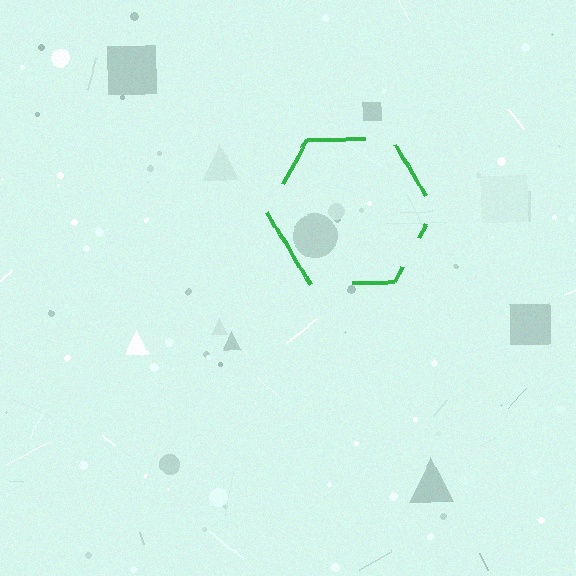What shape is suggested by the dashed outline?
The dashed outline suggests a hexagon.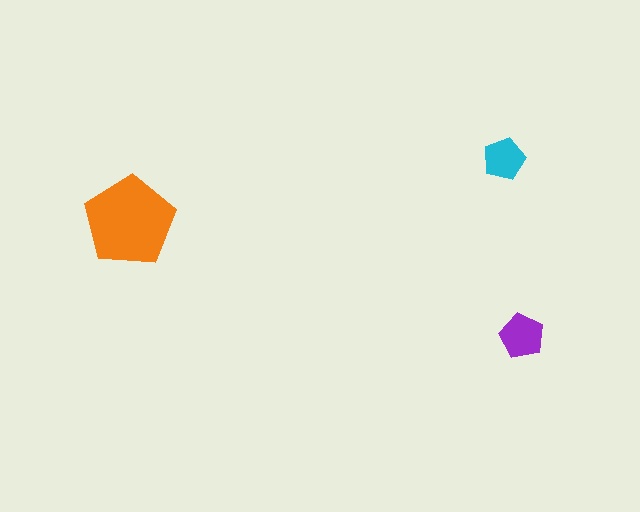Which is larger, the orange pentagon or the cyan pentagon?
The orange one.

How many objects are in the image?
There are 3 objects in the image.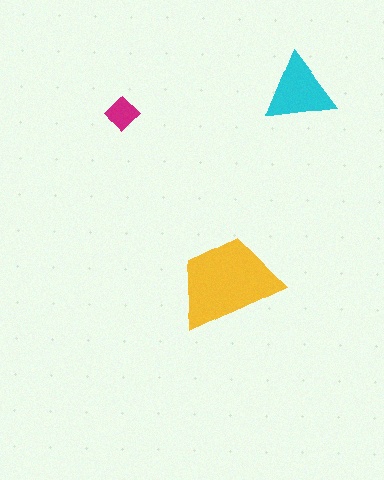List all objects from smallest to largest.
The magenta diamond, the cyan triangle, the yellow trapezoid.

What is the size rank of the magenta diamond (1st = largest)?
3rd.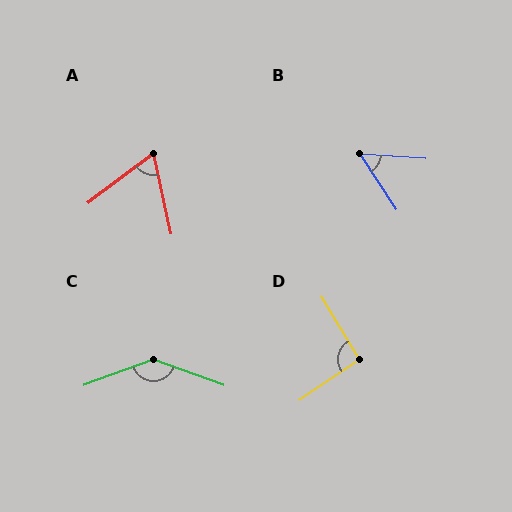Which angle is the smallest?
B, at approximately 52 degrees.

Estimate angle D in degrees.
Approximately 94 degrees.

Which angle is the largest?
C, at approximately 141 degrees.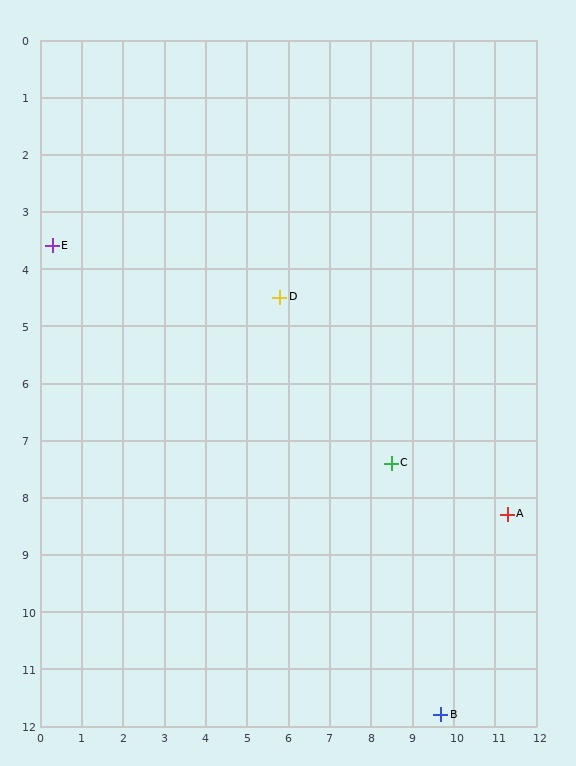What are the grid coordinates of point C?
Point C is at approximately (8.5, 7.4).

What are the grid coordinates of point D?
Point D is at approximately (5.8, 4.5).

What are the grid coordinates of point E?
Point E is at approximately (0.3, 3.6).